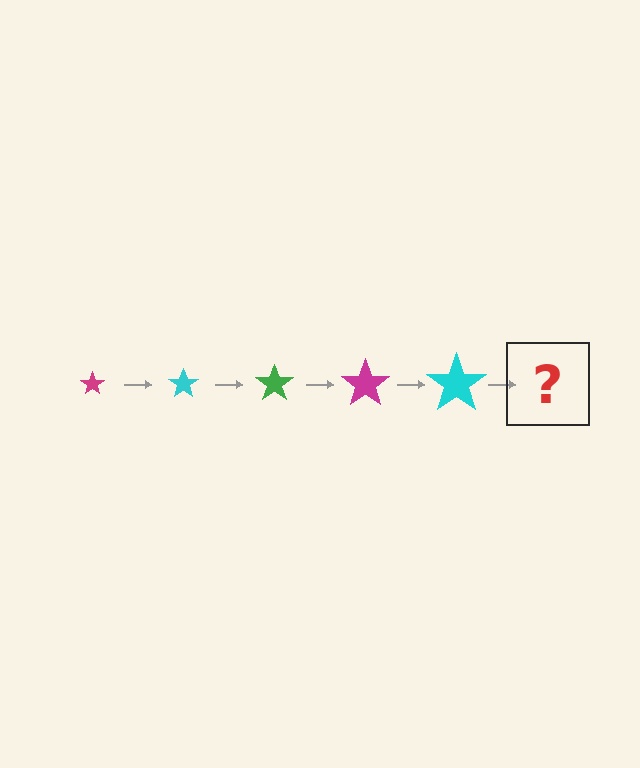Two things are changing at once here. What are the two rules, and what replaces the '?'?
The two rules are that the star grows larger each step and the color cycles through magenta, cyan, and green. The '?' should be a green star, larger than the previous one.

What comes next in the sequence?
The next element should be a green star, larger than the previous one.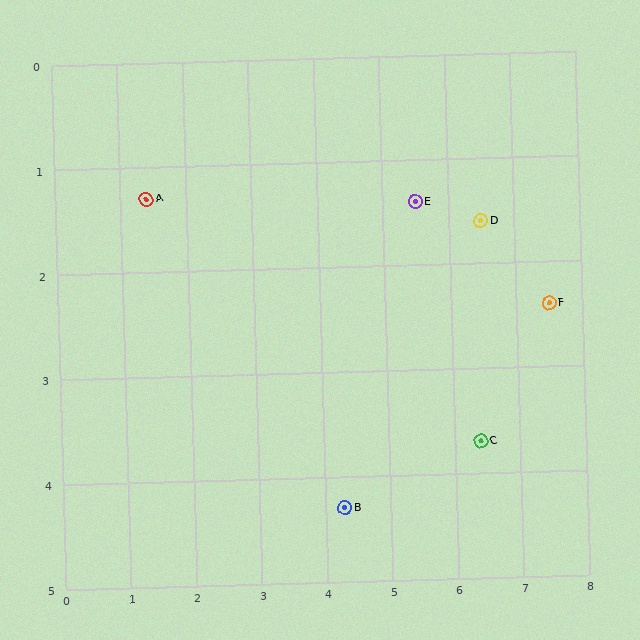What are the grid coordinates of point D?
Point D is at approximately (6.5, 1.6).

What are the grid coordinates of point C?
Point C is at approximately (6.4, 3.7).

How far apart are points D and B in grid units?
Points D and B are about 3.5 grid units apart.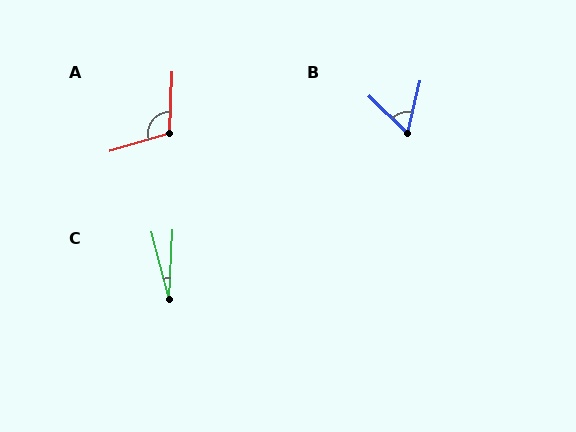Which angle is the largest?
A, at approximately 109 degrees.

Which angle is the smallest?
C, at approximately 18 degrees.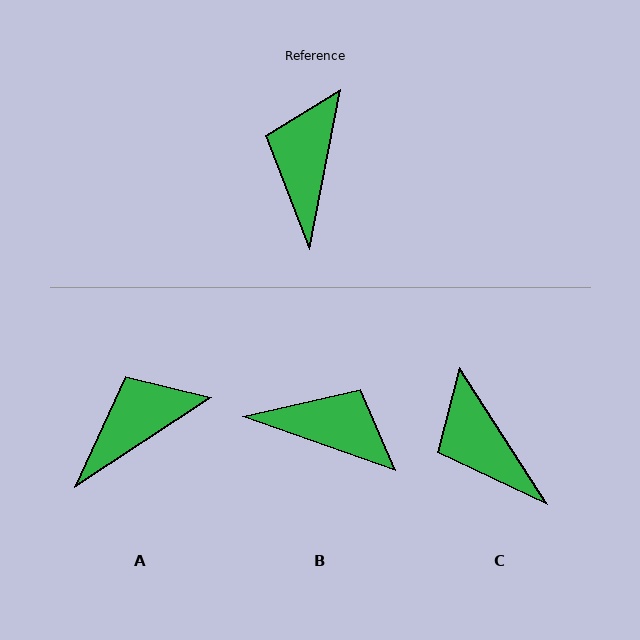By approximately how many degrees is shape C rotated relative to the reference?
Approximately 44 degrees counter-clockwise.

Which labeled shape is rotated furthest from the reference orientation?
B, about 98 degrees away.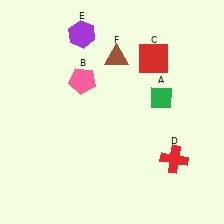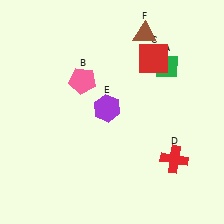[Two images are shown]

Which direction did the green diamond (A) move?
The green diamond (A) moved up.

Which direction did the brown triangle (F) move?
The brown triangle (F) moved right.